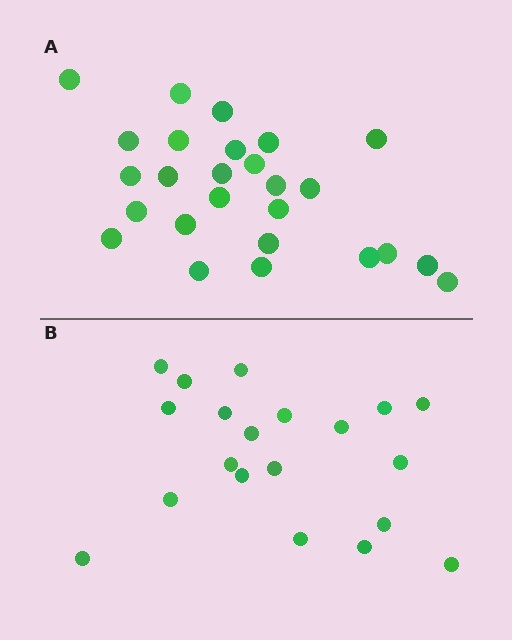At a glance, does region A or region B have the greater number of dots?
Region A (the top region) has more dots.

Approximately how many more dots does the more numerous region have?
Region A has about 6 more dots than region B.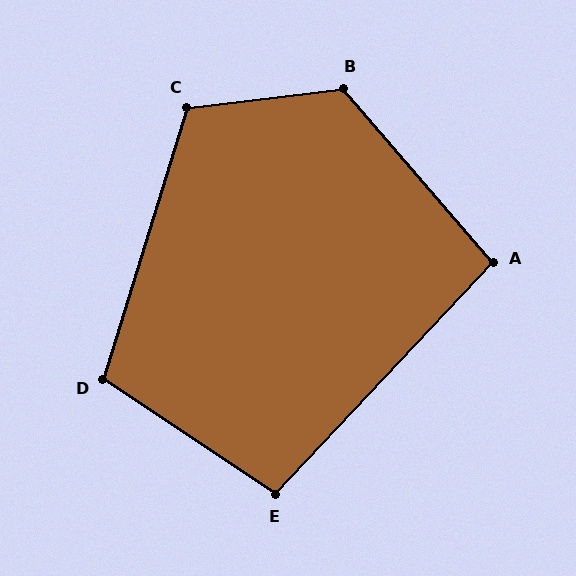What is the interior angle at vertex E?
Approximately 100 degrees (obtuse).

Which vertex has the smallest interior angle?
A, at approximately 96 degrees.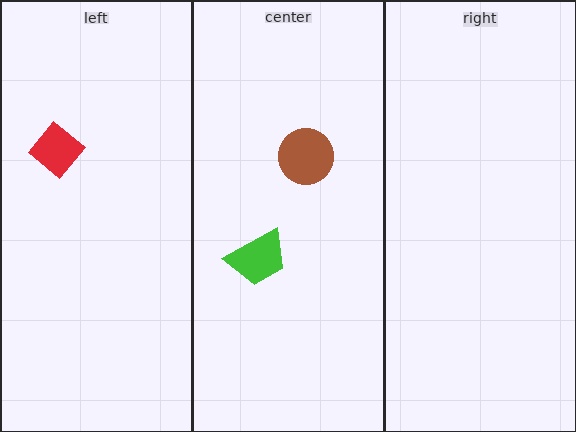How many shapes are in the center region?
2.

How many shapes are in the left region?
1.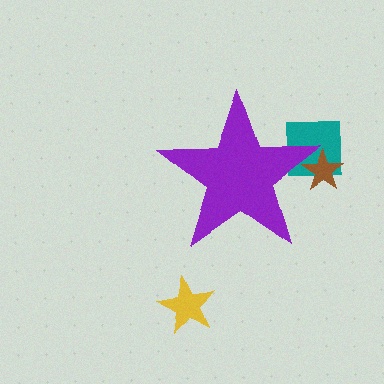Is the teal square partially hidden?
Yes, the teal square is partially hidden behind the purple star.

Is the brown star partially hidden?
Yes, the brown star is partially hidden behind the purple star.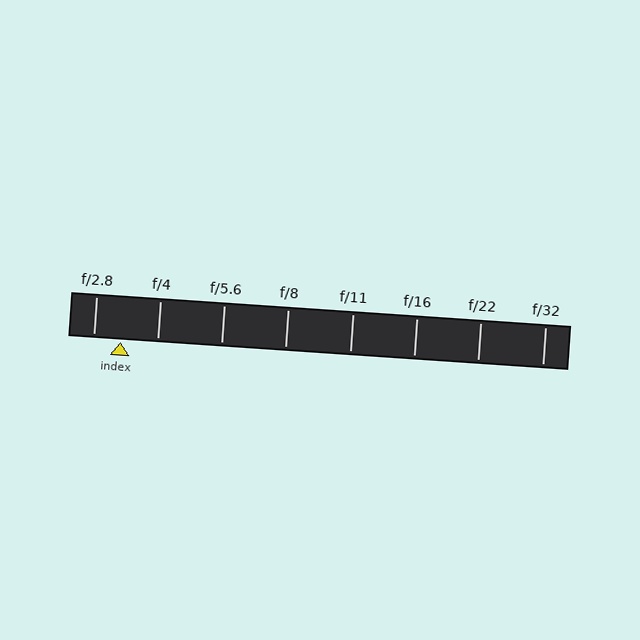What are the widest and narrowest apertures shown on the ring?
The widest aperture shown is f/2.8 and the narrowest is f/32.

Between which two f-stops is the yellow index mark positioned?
The index mark is between f/2.8 and f/4.